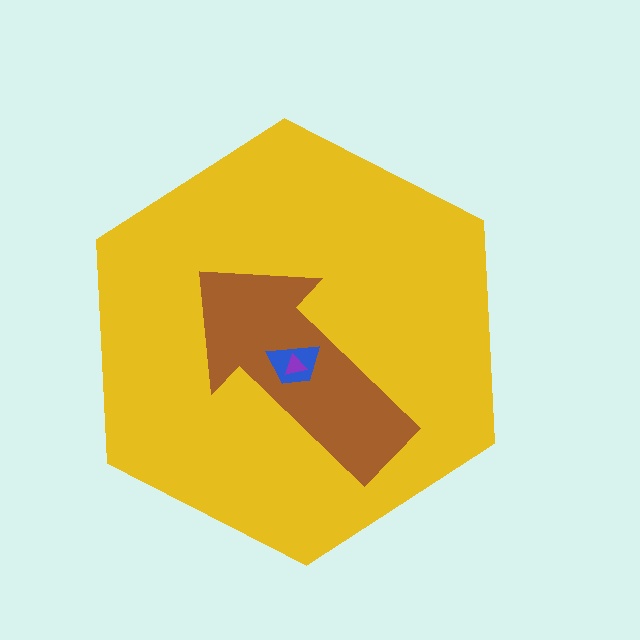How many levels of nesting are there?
4.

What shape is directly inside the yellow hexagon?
The brown arrow.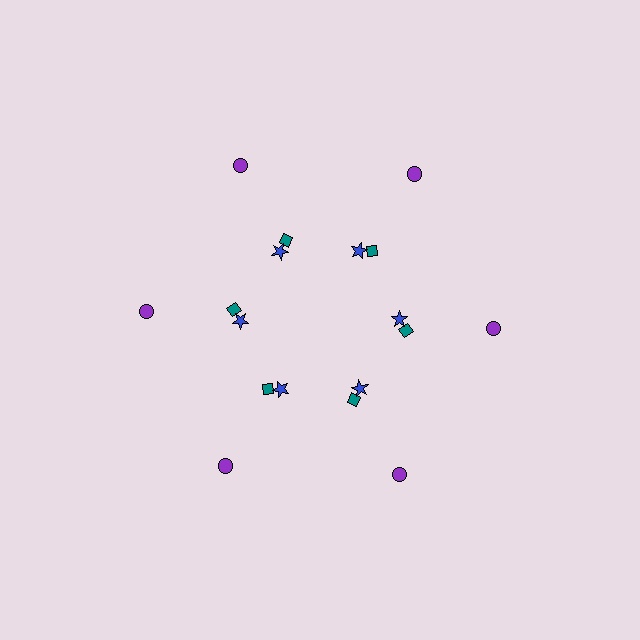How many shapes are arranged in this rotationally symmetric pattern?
There are 18 shapes, arranged in 6 groups of 3.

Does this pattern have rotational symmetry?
Yes, this pattern has 6-fold rotational symmetry. It looks the same after rotating 60 degrees around the center.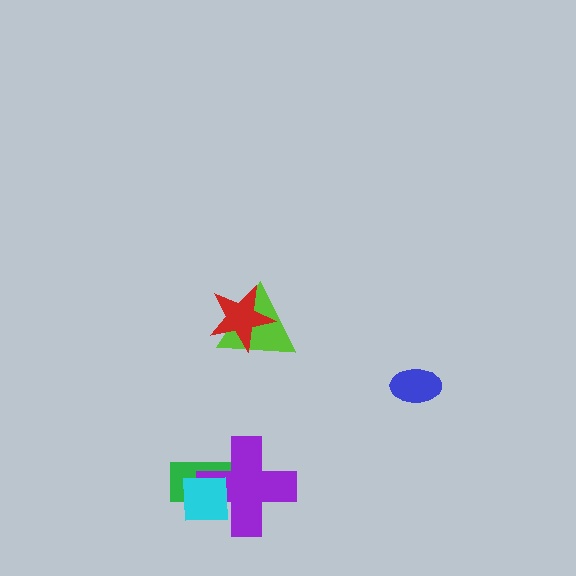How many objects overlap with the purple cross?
2 objects overlap with the purple cross.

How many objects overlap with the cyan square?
2 objects overlap with the cyan square.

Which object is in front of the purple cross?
The cyan square is in front of the purple cross.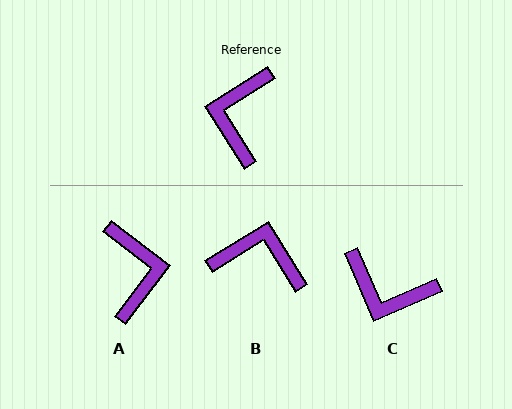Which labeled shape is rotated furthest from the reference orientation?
A, about 160 degrees away.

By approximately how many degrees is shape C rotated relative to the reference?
Approximately 81 degrees counter-clockwise.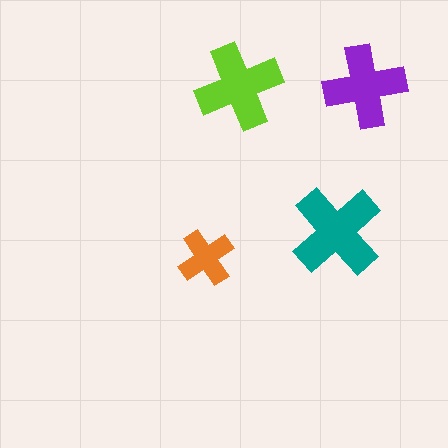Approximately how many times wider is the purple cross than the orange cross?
About 1.5 times wider.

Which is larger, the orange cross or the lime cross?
The lime one.